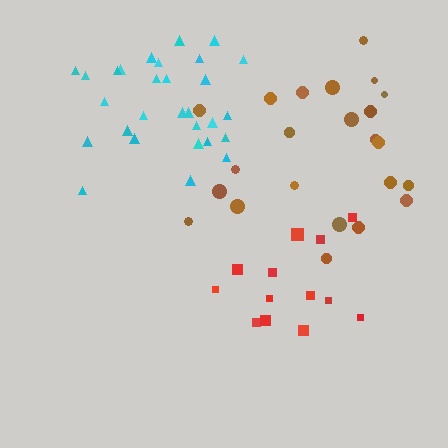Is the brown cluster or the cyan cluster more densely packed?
Cyan.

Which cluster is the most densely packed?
Cyan.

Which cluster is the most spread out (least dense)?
Red.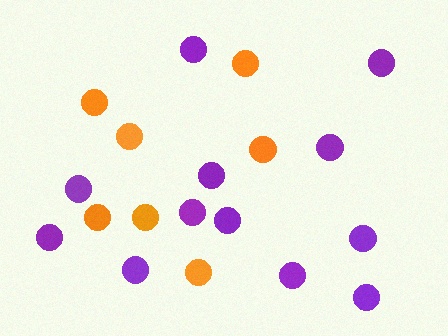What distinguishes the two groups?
There are 2 groups: one group of purple circles (12) and one group of orange circles (7).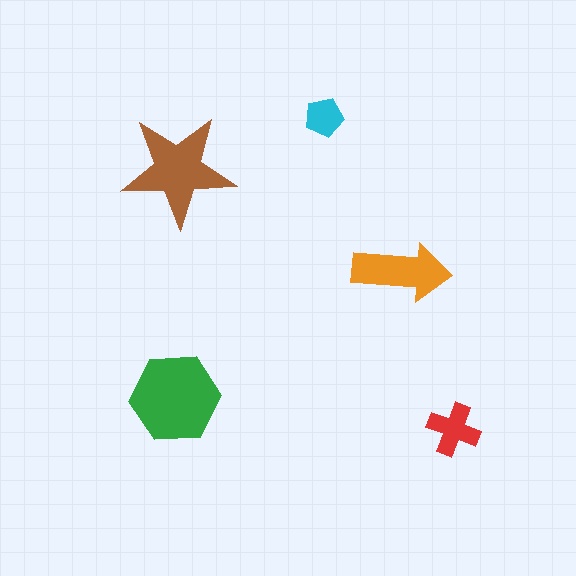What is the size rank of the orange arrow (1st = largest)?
3rd.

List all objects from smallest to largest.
The cyan pentagon, the red cross, the orange arrow, the brown star, the green hexagon.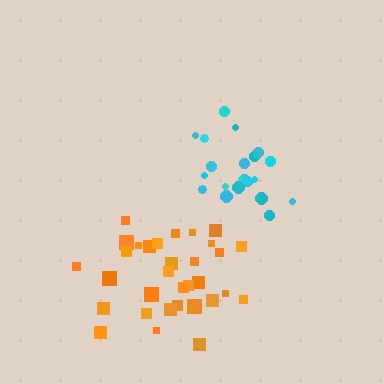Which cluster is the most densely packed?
Cyan.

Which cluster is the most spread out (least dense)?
Orange.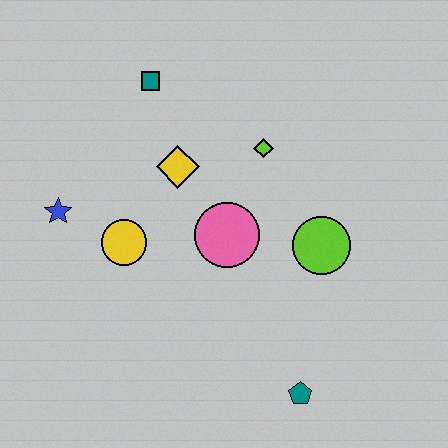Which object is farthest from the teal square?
The teal pentagon is farthest from the teal square.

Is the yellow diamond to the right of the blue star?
Yes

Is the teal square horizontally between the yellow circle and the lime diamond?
Yes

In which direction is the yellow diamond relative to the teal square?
The yellow diamond is below the teal square.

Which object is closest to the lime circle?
The pink circle is closest to the lime circle.